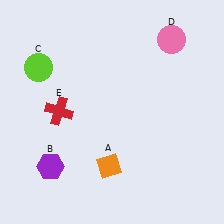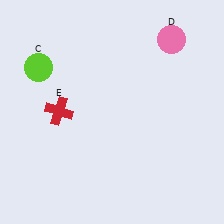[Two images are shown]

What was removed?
The purple hexagon (B), the orange diamond (A) were removed in Image 2.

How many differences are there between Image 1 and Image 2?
There are 2 differences between the two images.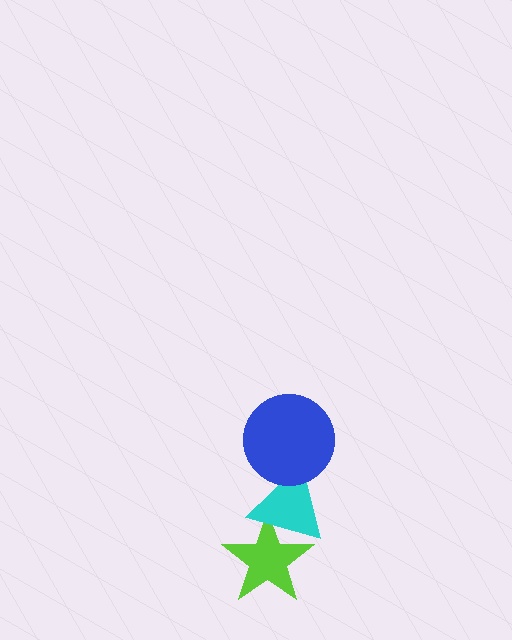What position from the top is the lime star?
The lime star is 3rd from the top.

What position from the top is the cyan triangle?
The cyan triangle is 2nd from the top.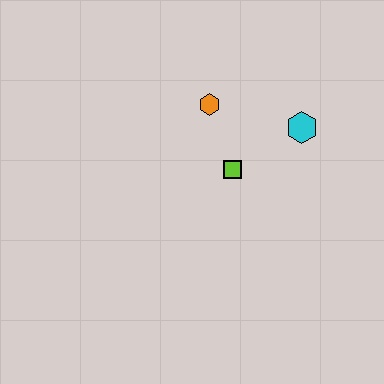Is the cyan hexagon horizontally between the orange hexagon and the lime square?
No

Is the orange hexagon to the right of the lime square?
No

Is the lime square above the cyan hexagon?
No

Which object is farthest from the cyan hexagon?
The orange hexagon is farthest from the cyan hexagon.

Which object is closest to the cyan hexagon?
The lime square is closest to the cyan hexagon.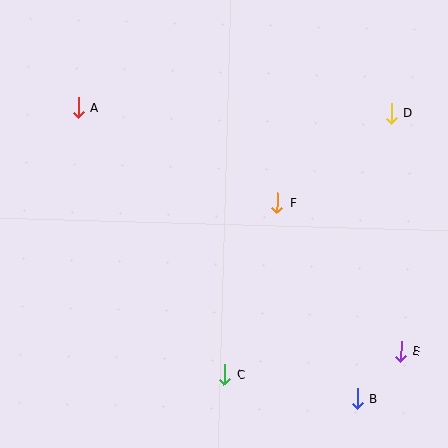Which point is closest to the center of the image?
Point F at (277, 203) is closest to the center.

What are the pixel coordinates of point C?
Point C is at (225, 374).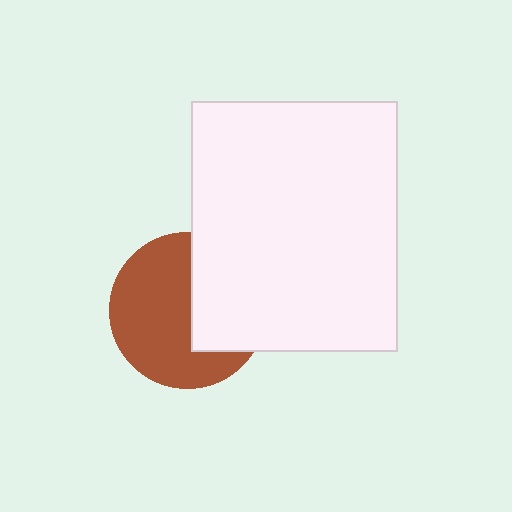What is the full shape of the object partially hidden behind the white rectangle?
The partially hidden object is a brown circle.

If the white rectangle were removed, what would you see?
You would see the complete brown circle.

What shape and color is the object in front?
The object in front is a white rectangle.